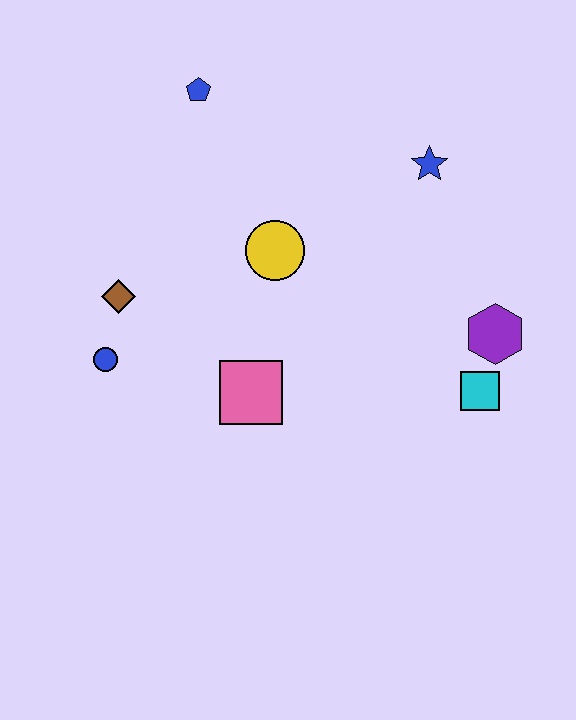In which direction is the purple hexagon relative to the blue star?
The purple hexagon is below the blue star.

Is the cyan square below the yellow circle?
Yes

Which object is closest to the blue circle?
The brown diamond is closest to the blue circle.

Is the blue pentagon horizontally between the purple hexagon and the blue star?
No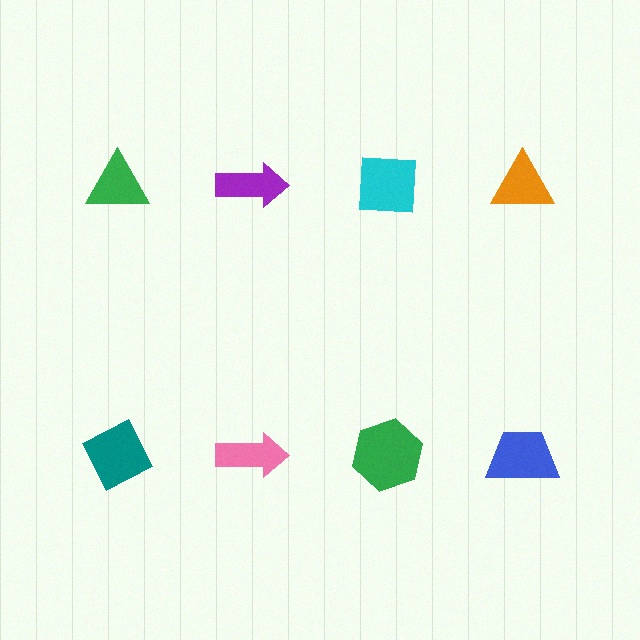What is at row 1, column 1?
A green triangle.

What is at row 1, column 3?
A cyan square.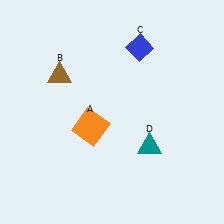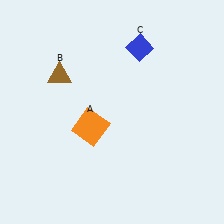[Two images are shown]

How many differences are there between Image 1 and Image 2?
There is 1 difference between the two images.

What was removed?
The teal triangle (D) was removed in Image 2.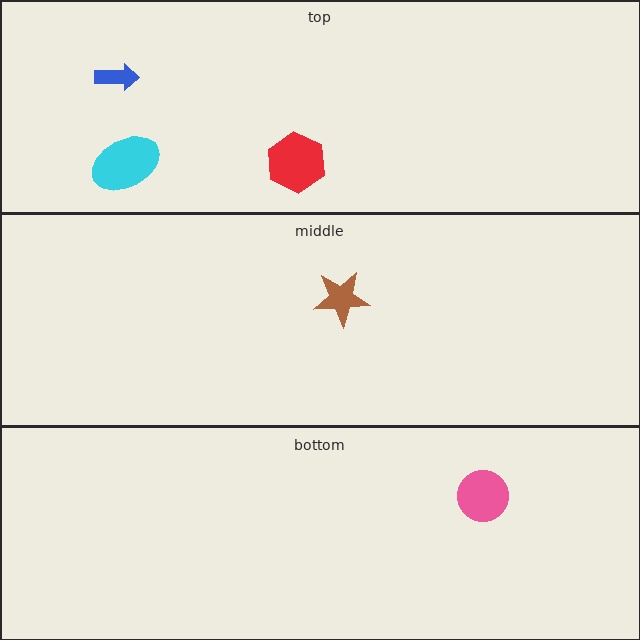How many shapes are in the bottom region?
1.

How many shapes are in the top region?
3.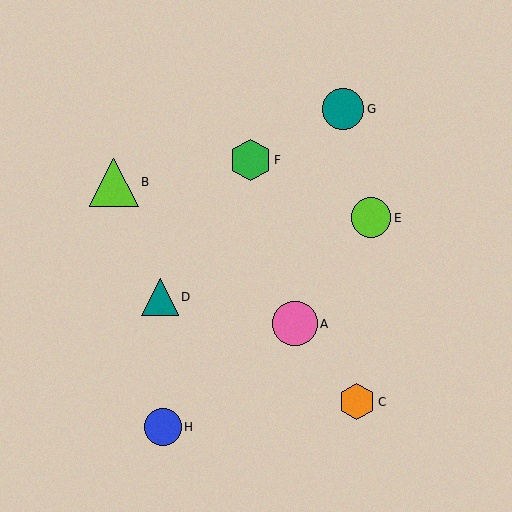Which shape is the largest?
The lime triangle (labeled B) is the largest.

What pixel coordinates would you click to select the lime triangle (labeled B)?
Click at (114, 182) to select the lime triangle B.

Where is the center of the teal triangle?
The center of the teal triangle is at (160, 297).